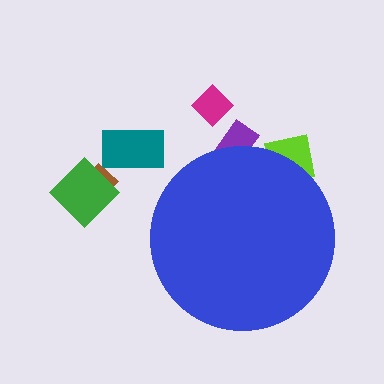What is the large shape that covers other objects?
A blue circle.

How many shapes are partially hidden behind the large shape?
2 shapes are partially hidden.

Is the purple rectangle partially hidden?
Yes, the purple rectangle is partially hidden behind the blue circle.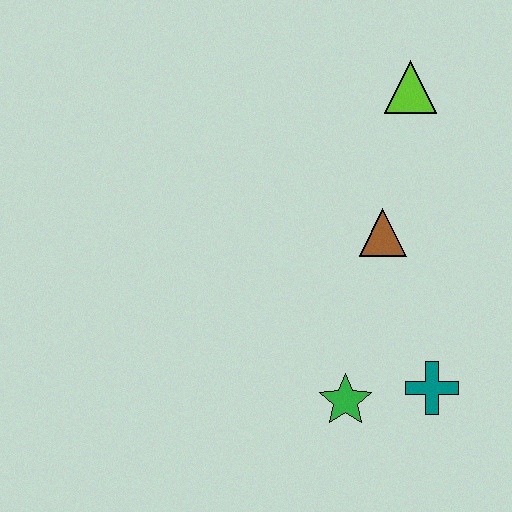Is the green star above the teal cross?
No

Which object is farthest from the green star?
The lime triangle is farthest from the green star.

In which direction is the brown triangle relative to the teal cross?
The brown triangle is above the teal cross.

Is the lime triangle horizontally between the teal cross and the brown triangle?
Yes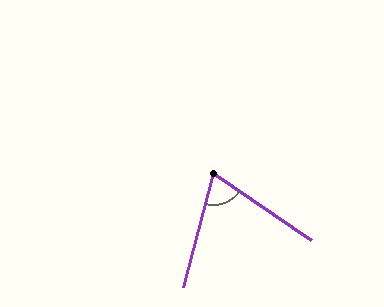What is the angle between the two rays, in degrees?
Approximately 70 degrees.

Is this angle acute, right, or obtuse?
It is acute.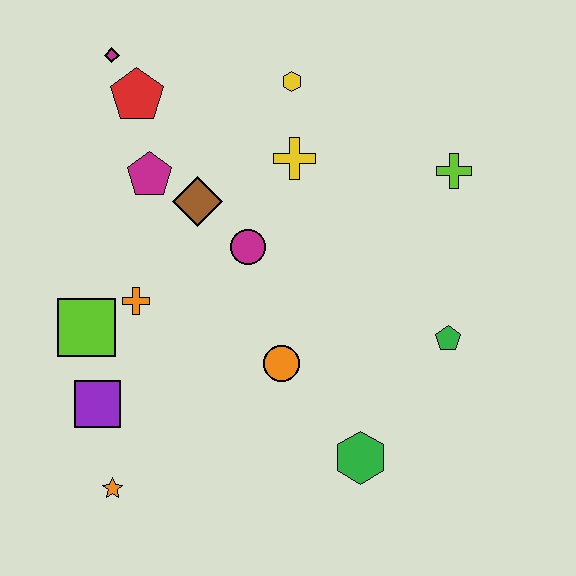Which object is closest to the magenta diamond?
The red pentagon is closest to the magenta diamond.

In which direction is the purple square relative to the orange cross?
The purple square is below the orange cross.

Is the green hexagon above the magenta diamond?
No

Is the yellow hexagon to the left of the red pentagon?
No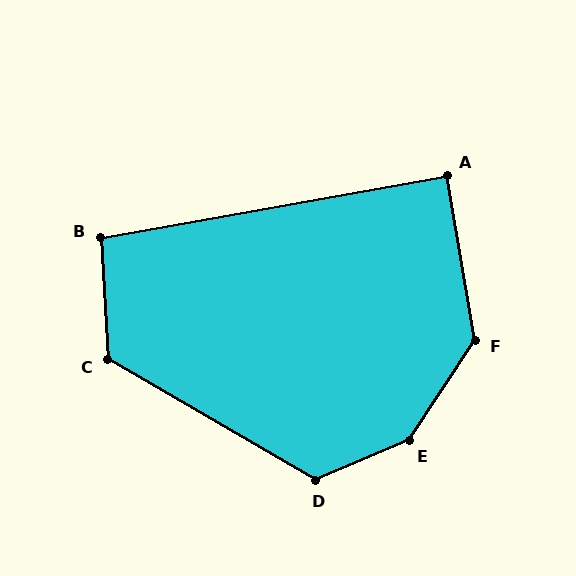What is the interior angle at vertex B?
Approximately 97 degrees (obtuse).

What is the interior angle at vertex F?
Approximately 137 degrees (obtuse).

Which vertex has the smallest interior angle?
A, at approximately 90 degrees.